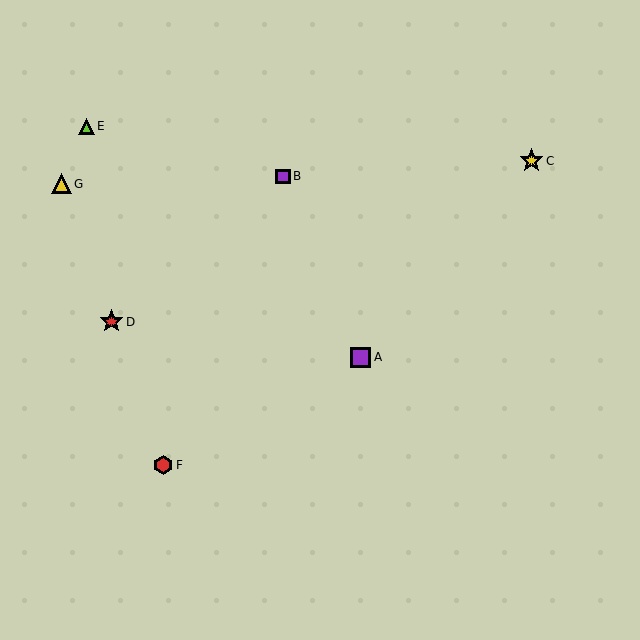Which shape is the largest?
The yellow star (labeled C) is the largest.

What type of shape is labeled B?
Shape B is a purple square.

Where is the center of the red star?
The center of the red star is at (111, 322).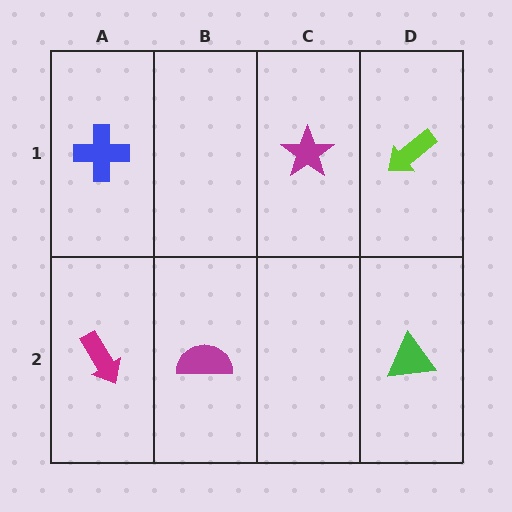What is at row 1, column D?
A lime arrow.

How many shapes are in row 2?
3 shapes.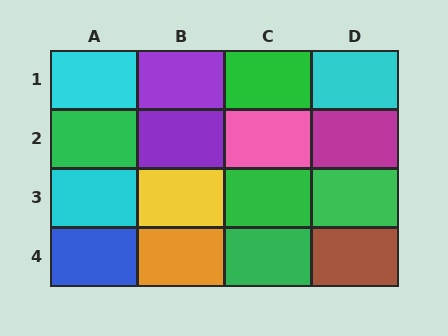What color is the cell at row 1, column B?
Purple.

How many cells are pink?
1 cell is pink.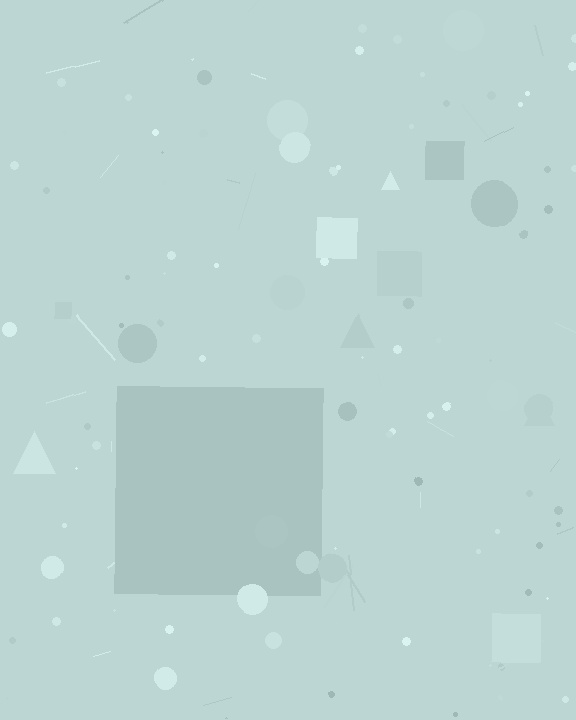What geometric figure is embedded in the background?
A square is embedded in the background.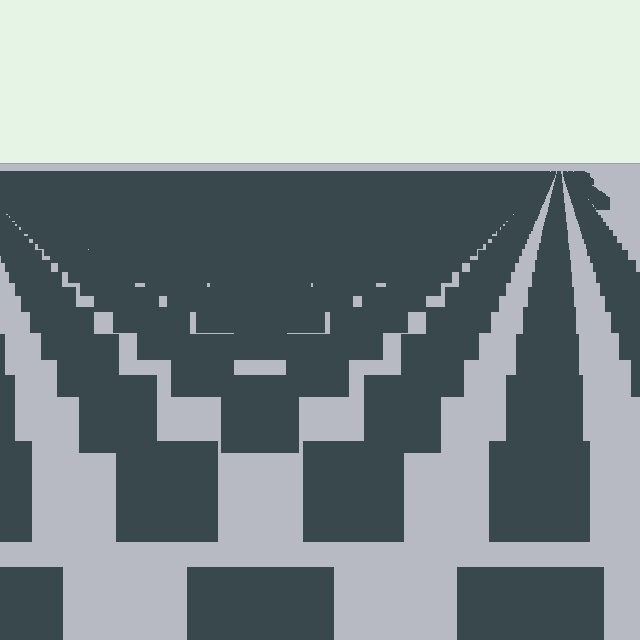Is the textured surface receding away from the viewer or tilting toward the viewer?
The surface is receding away from the viewer. Texture elements get smaller and denser toward the top.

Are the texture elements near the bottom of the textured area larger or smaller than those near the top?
Larger. Near the bottom, elements are closer to the viewer and appear at a bigger on-screen size.